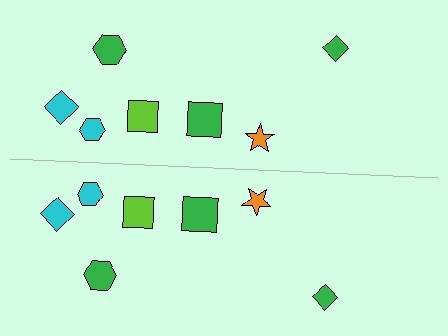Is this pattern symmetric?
Yes, this pattern has bilateral (reflection) symmetry.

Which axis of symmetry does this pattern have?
The pattern has a horizontal axis of symmetry running through the center of the image.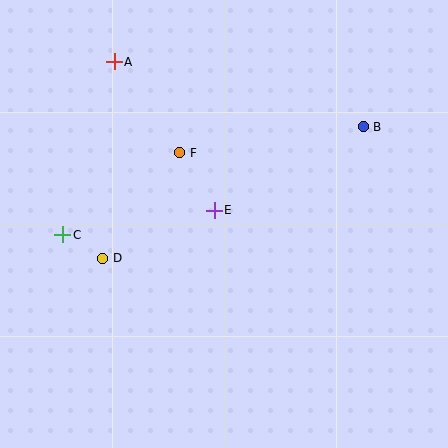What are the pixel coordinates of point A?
Point A is at (114, 62).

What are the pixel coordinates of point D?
Point D is at (103, 258).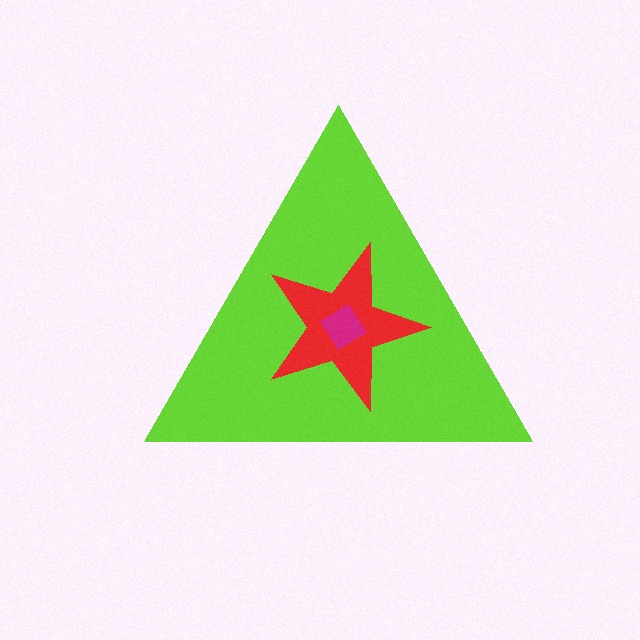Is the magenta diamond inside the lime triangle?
Yes.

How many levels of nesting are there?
3.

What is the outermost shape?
The lime triangle.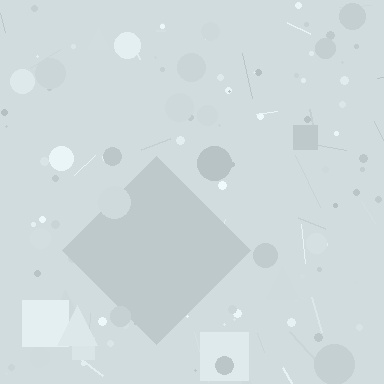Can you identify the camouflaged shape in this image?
The camouflaged shape is a diamond.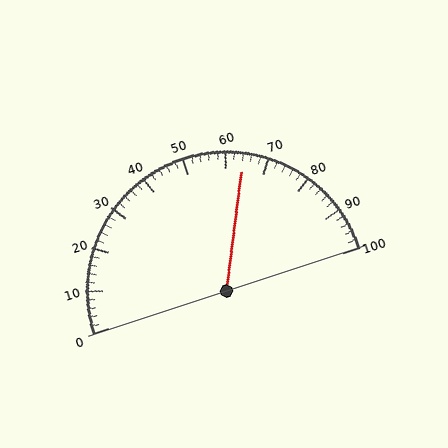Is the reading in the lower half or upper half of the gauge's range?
The reading is in the upper half of the range (0 to 100).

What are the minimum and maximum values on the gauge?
The gauge ranges from 0 to 100.